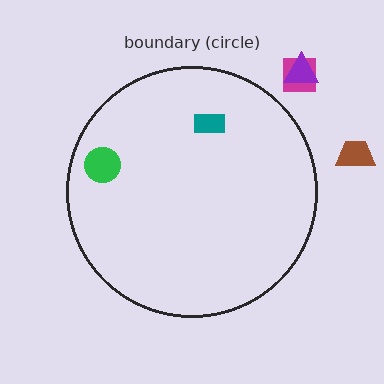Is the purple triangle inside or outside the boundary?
Outside.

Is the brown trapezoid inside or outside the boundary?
Outside.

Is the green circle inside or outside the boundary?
Inside.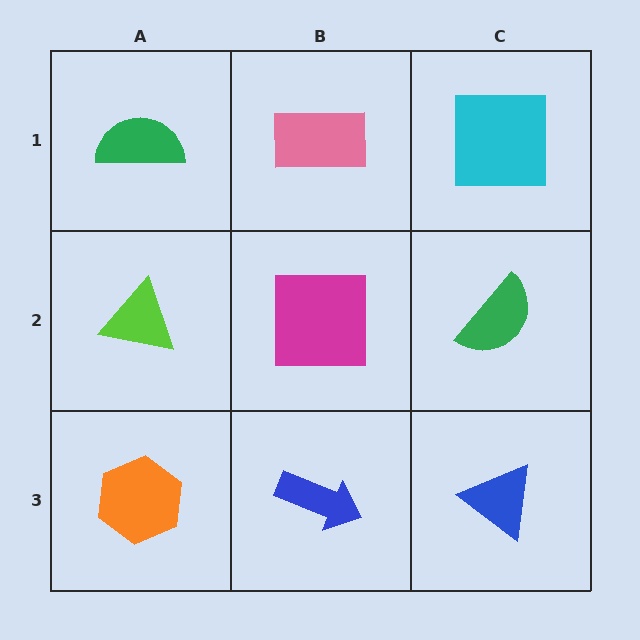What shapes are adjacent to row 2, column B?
A pink rectangle (row 1, column B), a blue arrow (row 3, column B), a lime triangle (row 2, column A), a green semicircle (row 2, column C).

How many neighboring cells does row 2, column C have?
3.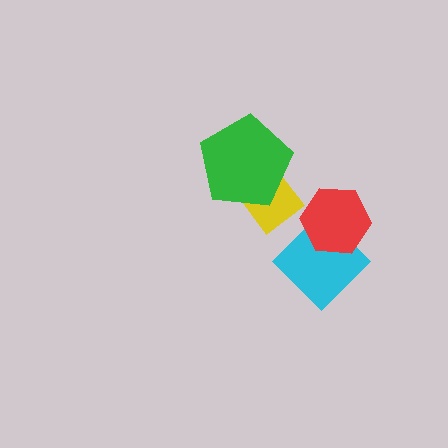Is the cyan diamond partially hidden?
Yes, it is partially covered by another shape.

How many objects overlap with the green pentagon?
1 object overlaps with the green pentagon.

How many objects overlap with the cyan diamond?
1 object overlaps with the cyan diamond.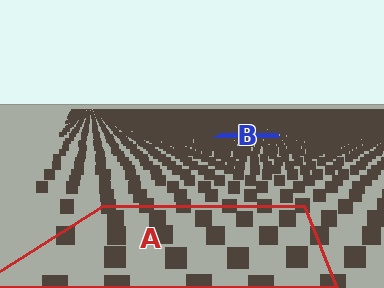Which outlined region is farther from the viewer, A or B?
Region B is farther from the viewer — the texture elements inside it appear smaller and more densely packed.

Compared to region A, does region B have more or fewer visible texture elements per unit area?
Region B has more texture elements per unit area — they are packed more densely because it is farther away.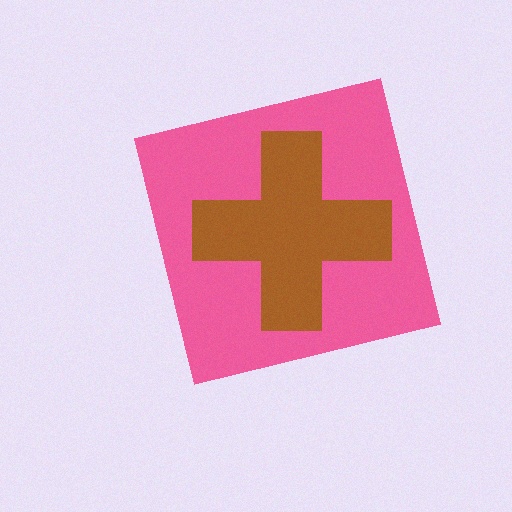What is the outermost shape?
The pink square.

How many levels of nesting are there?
2.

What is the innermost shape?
The brown cross.